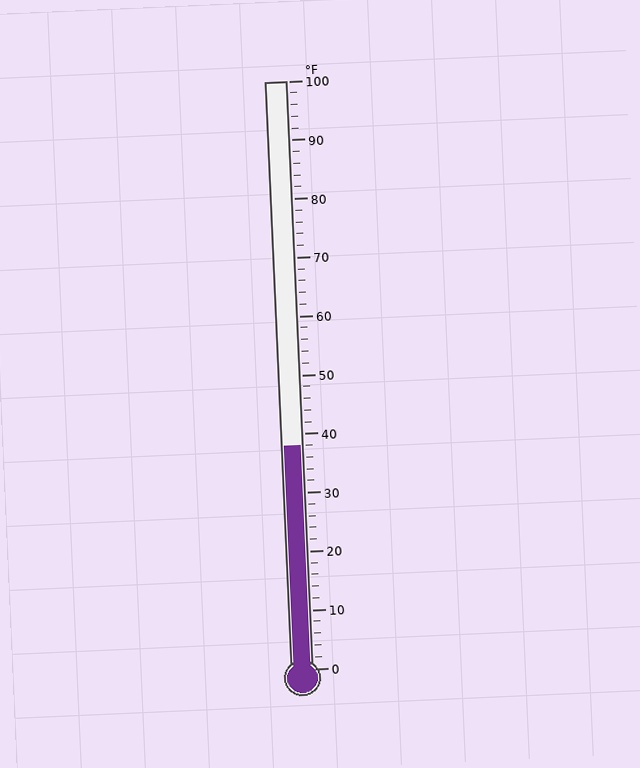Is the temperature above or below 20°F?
The temperature is above 20°F.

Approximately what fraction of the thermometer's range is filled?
The thermometer is filled to approximately 40% of its range.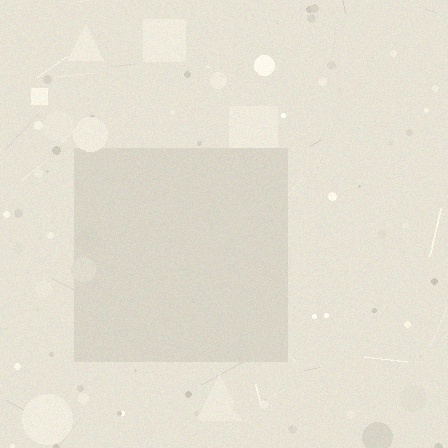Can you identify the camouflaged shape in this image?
The camouflaged shape is a square.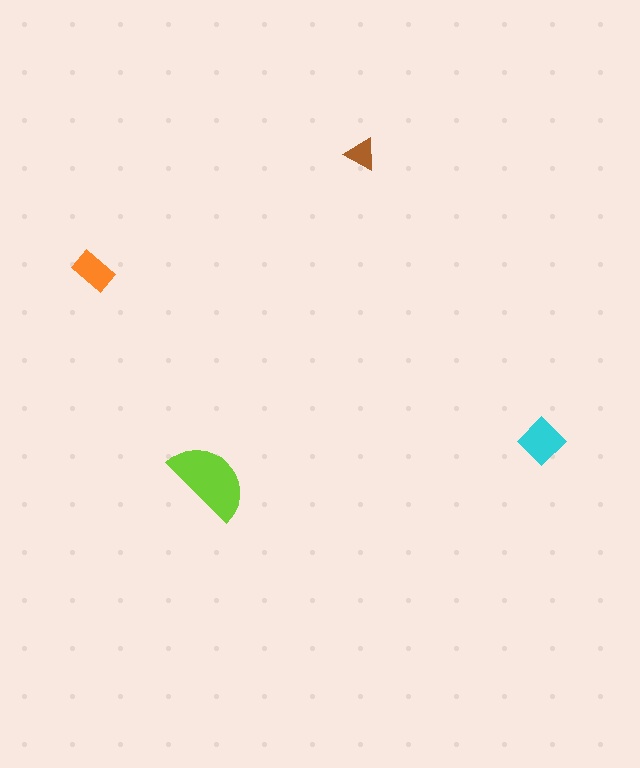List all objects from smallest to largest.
The brown triangle, the orange rectangle, the cyan diamond, the lime semicircle.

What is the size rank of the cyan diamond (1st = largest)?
2nd.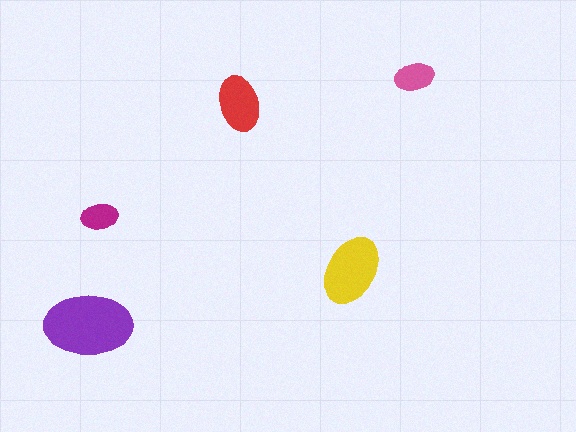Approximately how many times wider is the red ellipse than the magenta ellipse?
About 1.5 times wider.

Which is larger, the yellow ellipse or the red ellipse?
The yellow one.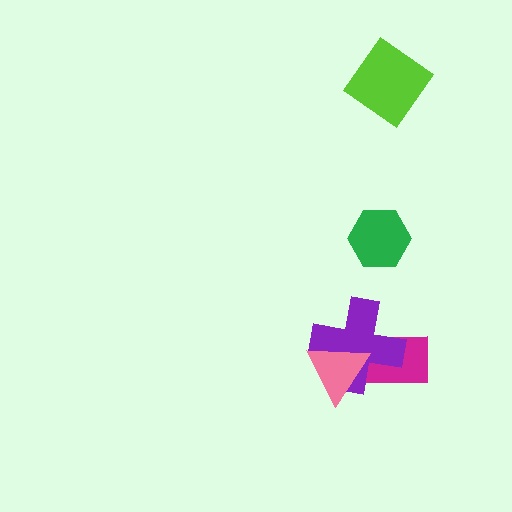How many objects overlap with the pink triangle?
2 objects overlap with the pink triangle.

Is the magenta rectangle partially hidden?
Yes, it is partially covered by another shape.